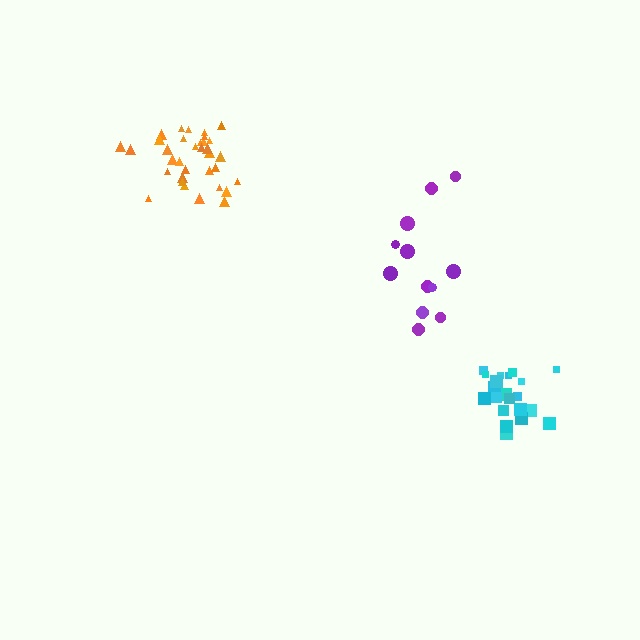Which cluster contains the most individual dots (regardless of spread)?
Orange (34).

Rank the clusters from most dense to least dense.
cyan, orange, purple.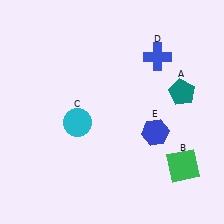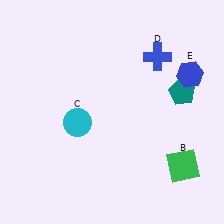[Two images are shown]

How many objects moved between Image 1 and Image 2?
1 object moved between the two images.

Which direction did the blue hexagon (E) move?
The blue hexagon (E) moved up.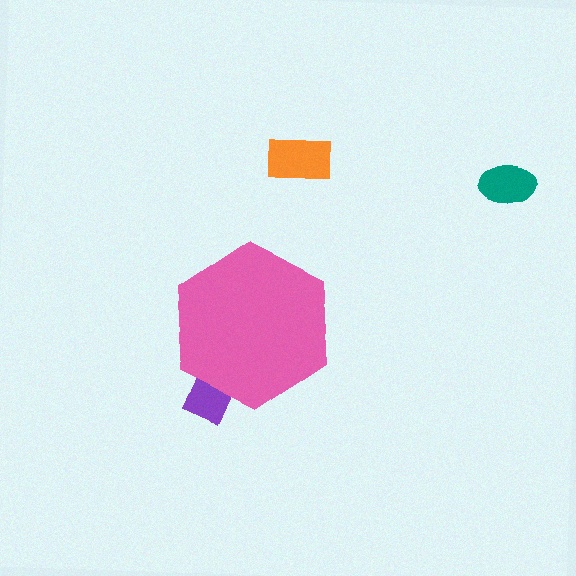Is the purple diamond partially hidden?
Yes, the purple diamond is partially hidden behind the pink hexagon.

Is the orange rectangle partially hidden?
No, the orange rectangle is fully visible.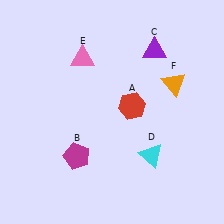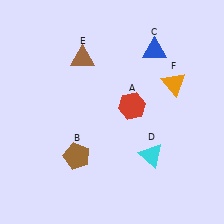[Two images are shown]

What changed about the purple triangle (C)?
In Image 1, C is purple. In Image 2, it changed to blue.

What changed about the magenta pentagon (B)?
In Image 1, B is magenta. In Image 2, it changed to brown.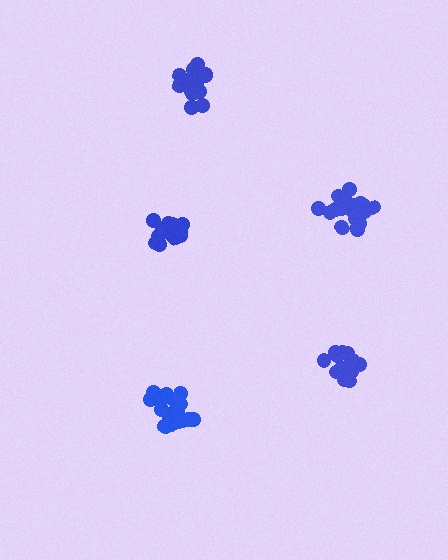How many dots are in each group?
Group 1: 15 dots, Group 2: 20 dots, Group 3: 21 dots, Group 4: 16 dots, Group 5: 19 dots (91 total).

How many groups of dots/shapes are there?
There are 5 groups.